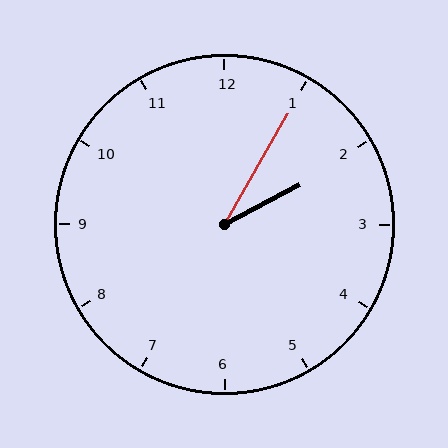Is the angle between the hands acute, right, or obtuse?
It is acute.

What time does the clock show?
2:05.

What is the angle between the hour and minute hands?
Approximately 32 degrees.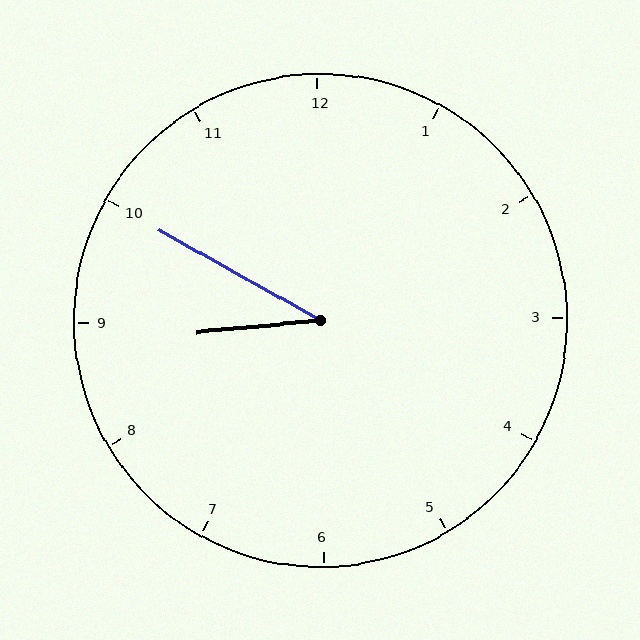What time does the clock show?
8:50.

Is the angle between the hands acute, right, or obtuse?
It is acute.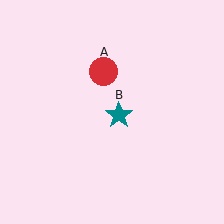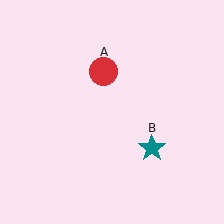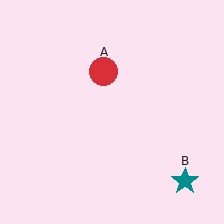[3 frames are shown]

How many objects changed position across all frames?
1 object changed position: teal star (object B).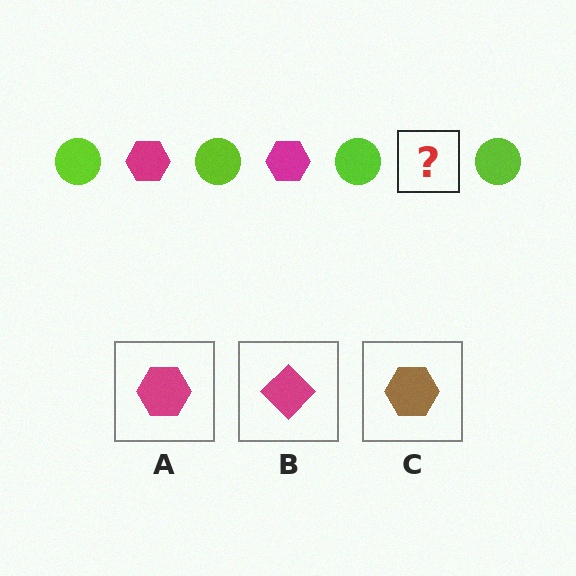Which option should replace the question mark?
Option A.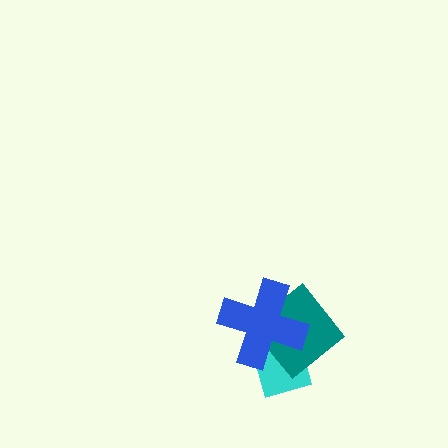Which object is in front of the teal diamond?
The blue cross is in front of the teal diamond.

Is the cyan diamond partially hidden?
Yes, it is partially covered by another shape.